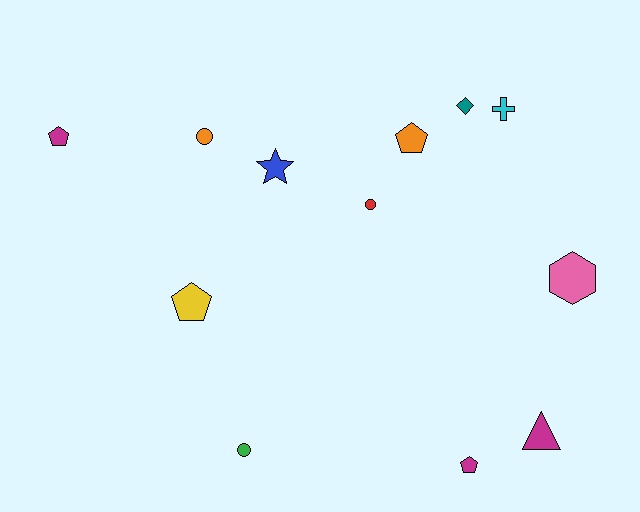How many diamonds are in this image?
There is 1 diamond.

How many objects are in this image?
There are 12 objects.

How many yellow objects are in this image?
There is 1 yellow object.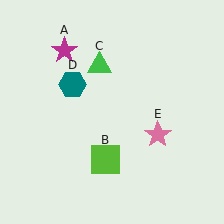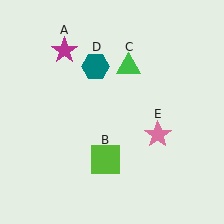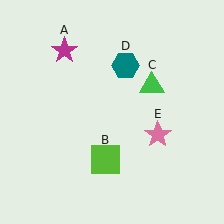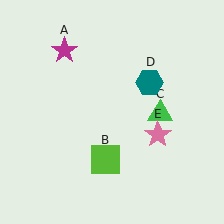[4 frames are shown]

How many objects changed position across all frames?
2 objects changed position: green triangle (object C), teal hexagon (object D).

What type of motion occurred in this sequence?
The green triangle (object C), teal hexagon (object D) rotated clockwise around the center of the scene.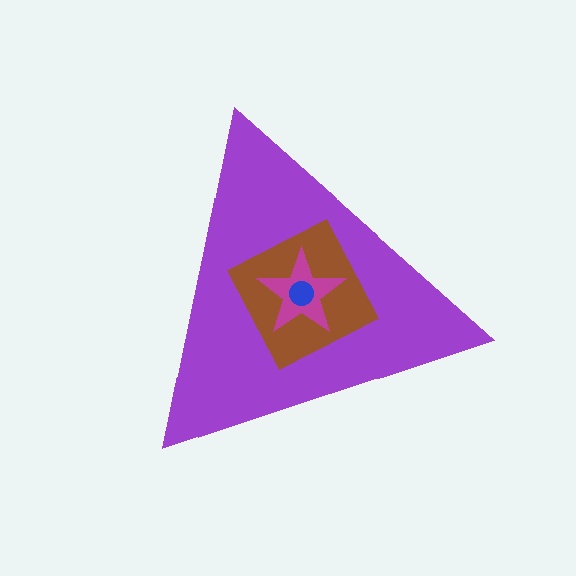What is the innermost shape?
The blue circle.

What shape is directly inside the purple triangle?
The brown diamond.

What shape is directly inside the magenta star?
The blue circle.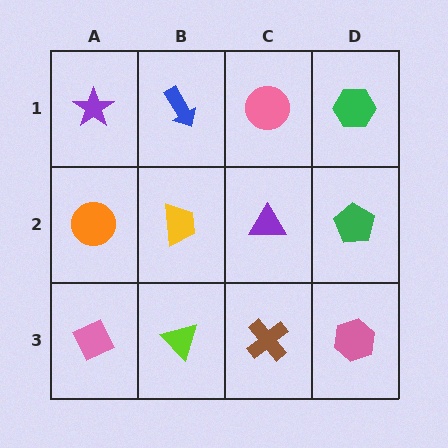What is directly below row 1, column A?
An orange circle.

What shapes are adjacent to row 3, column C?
A purple triangle (row 2, column C), a lime triangle (row 3, column B), a pink hexagon (row 3, column D).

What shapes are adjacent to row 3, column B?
A yellow trapezoid (row 2, column B), a pink diamond (row 3, column A), a brown cross (row 3, column C).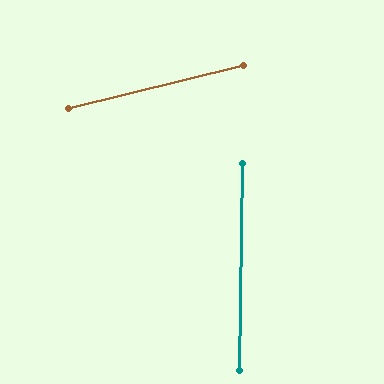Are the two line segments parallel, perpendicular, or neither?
Neither parallel nor perpendicular — they differ by about 75°.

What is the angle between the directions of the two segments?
Approximately 75 degrees.